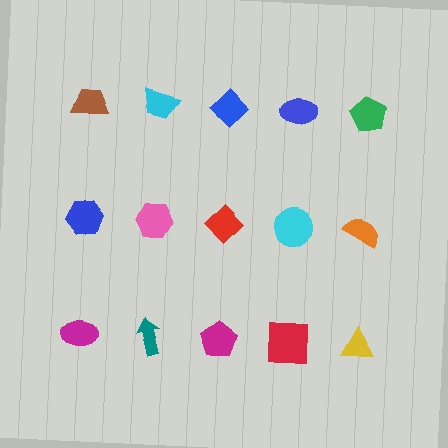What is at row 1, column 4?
A blue ellipse.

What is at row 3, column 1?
A magenta ellipse.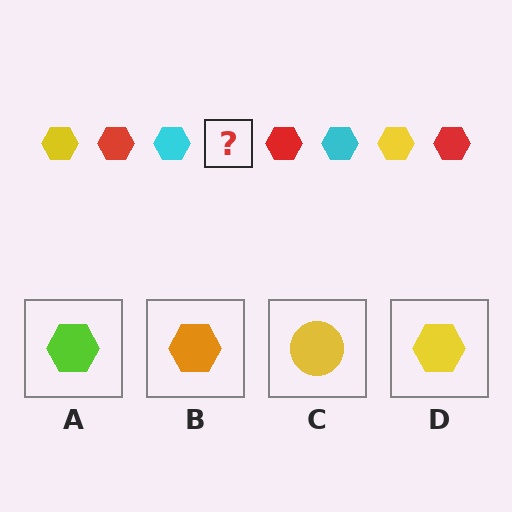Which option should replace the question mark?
Option D.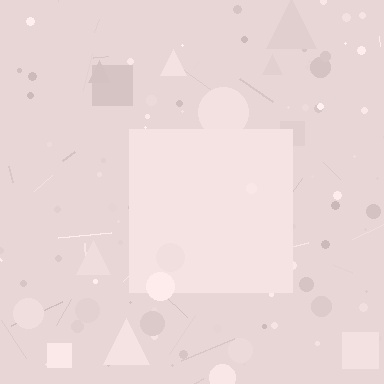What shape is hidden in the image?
A square is hidden in the image.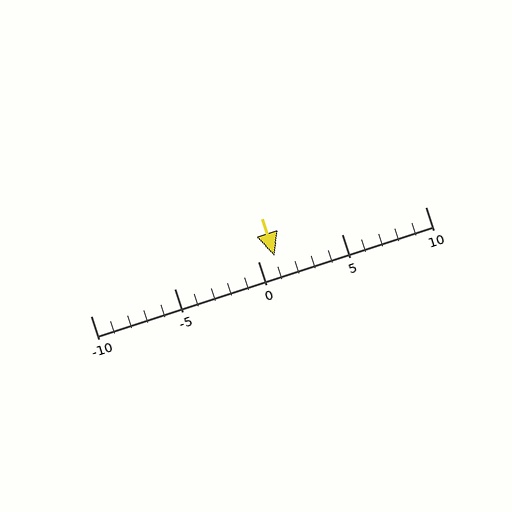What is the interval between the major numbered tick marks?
The major tick marks are spaced 5 units apart.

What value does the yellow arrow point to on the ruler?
The yellow arrow points to approximately 1.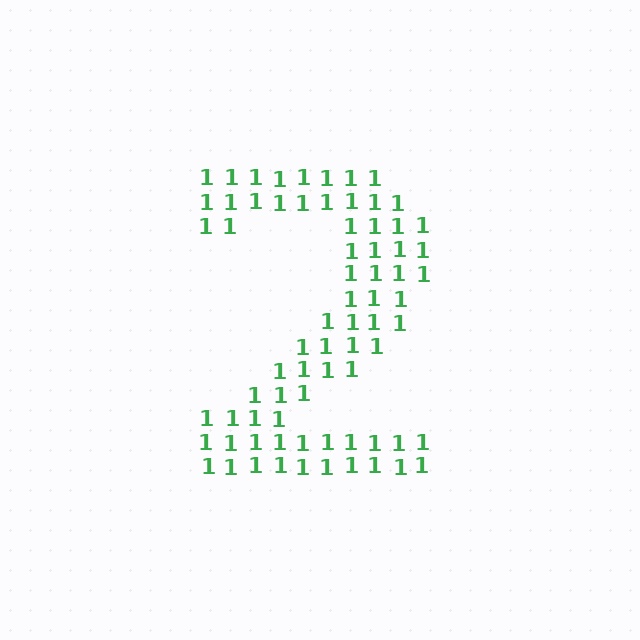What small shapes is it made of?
It is made of small digit 1's.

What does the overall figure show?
The overall figure shows the digit 2.